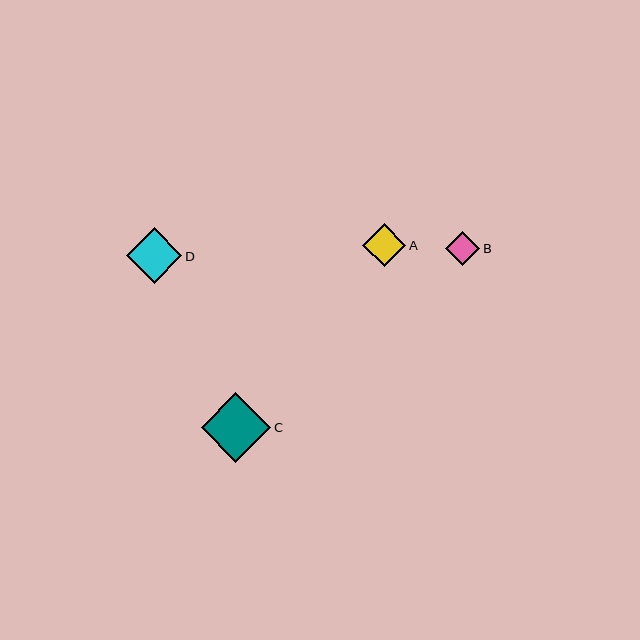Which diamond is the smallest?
Diamond B is the smallest with a size of approximately 34 pixels.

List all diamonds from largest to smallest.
From largest to smallest: C, D, A, B.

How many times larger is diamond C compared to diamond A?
Diamond C is approximately 1.6 times the size of diamond A.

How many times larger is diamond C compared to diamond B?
Diamond C is approximately 2.0 times the size of diamond B.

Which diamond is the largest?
Diamond C is the largest with a size of approximately 69 pixels.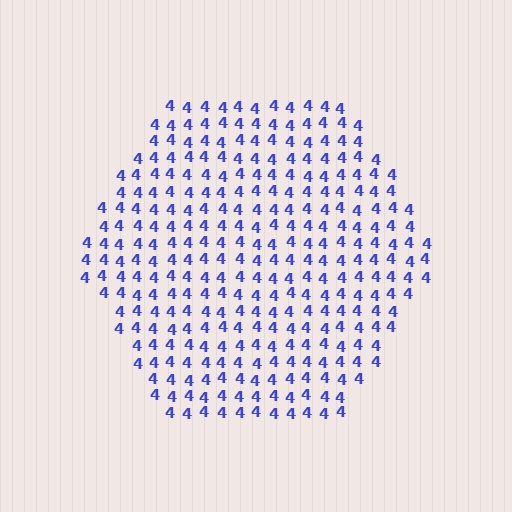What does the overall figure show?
The overall figure shows a hexagon.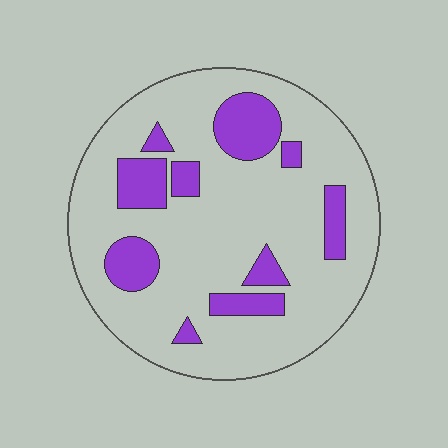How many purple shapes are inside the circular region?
10.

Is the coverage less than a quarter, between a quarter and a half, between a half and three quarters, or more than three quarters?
Less than a quarter.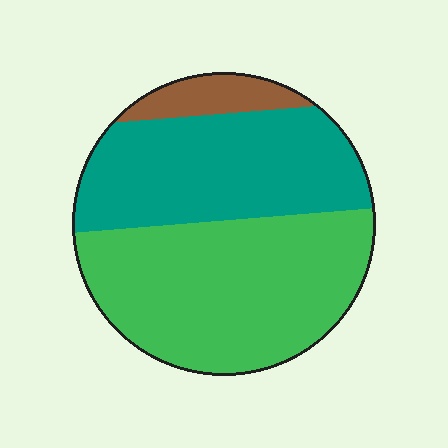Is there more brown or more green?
Green.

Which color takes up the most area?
Green, at roughly 50%.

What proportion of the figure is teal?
Teal takes up about two fifths (2/5) of the figure.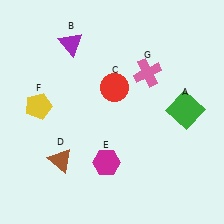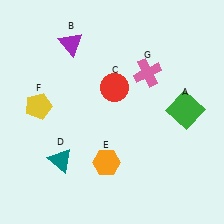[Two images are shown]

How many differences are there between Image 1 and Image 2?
There are 2 differences between the two images.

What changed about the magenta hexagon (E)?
In Image 1, E is magenta. In Image 2, it changed to orange.